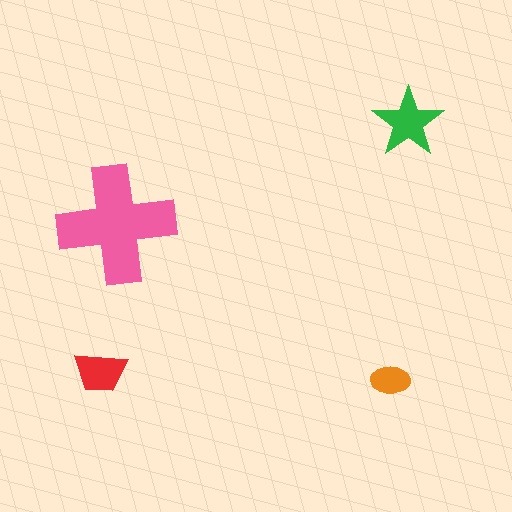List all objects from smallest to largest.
The orange ellipse, the red trapezoid, the green star, the pink cross.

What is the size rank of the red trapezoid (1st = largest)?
3rd.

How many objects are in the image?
There are 4 objects in the image.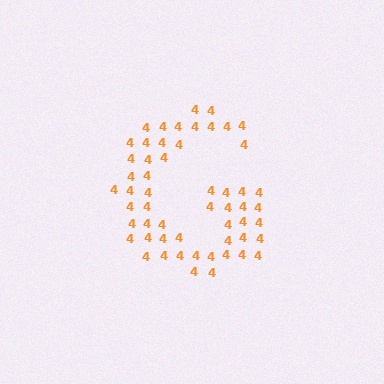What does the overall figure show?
The overall figure shows the letter G.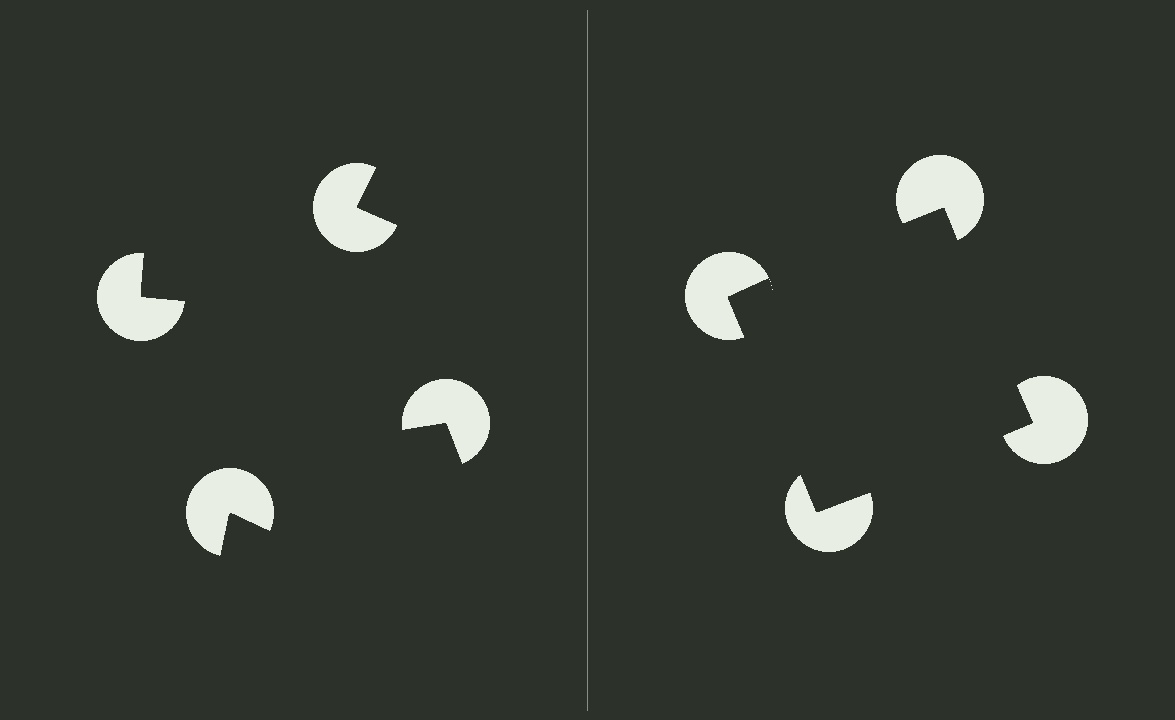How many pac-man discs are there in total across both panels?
8 — 4 on each side.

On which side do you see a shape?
An illusory square appears on the right side. On the left side the wedge cuts are rotated, so no coherent shape forms.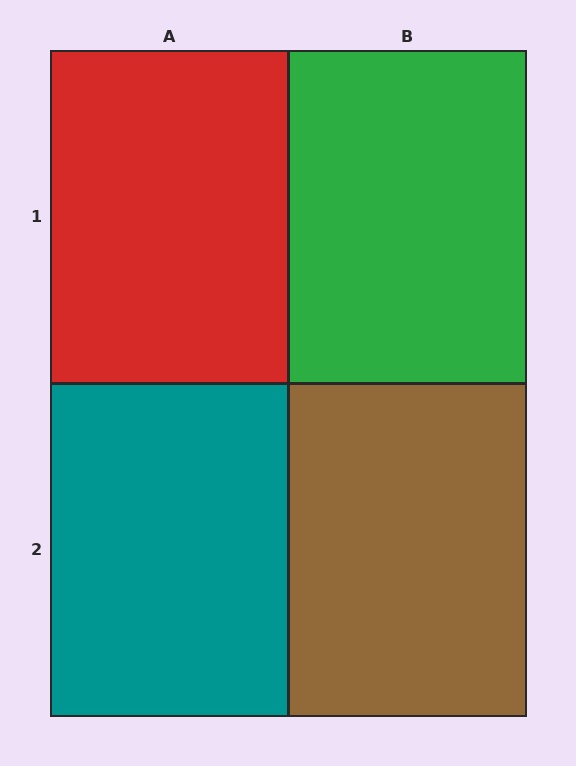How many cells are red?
1 cell is red.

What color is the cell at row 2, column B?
Brown.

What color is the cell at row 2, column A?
Teal.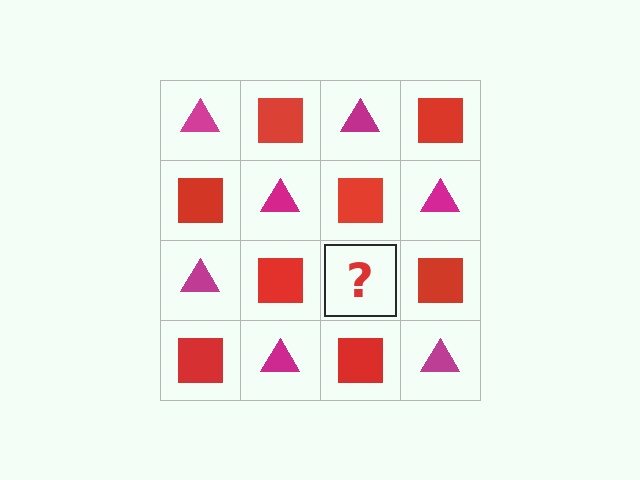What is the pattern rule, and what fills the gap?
The rule is that it alternates magenta triangle and red square in a checkerboard pattern. The gap should be filled with a magenta triangle.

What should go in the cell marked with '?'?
The missing cell should contain a magenta triangle.